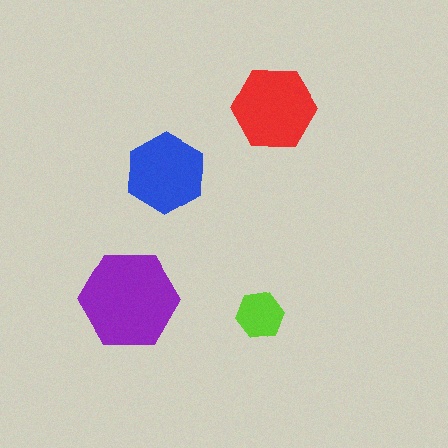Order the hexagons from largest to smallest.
the purple one, the red one, the blue one, the lime one.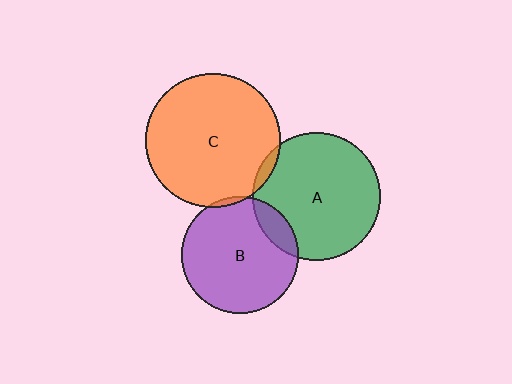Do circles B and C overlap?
Yes.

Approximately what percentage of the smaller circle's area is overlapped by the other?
Approximately 5%.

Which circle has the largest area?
Circle C (orange).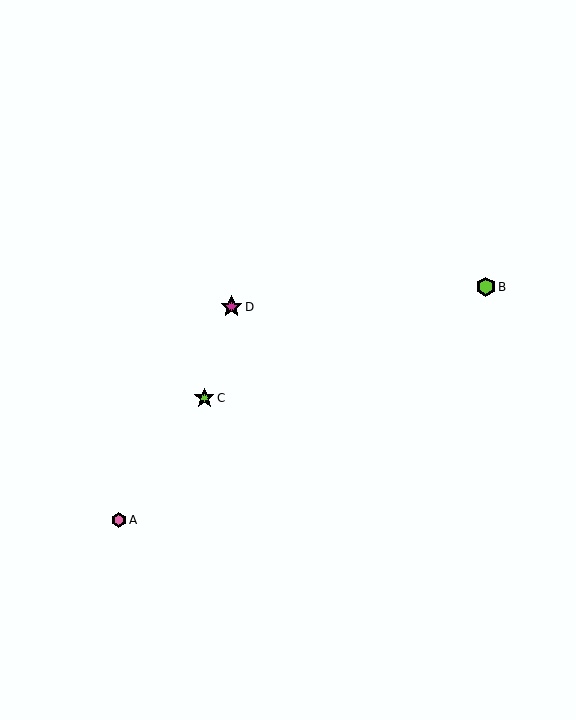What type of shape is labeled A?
Shape A is a pink hexagon.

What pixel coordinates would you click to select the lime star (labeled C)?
Click at (204, 398) to select the lime star C.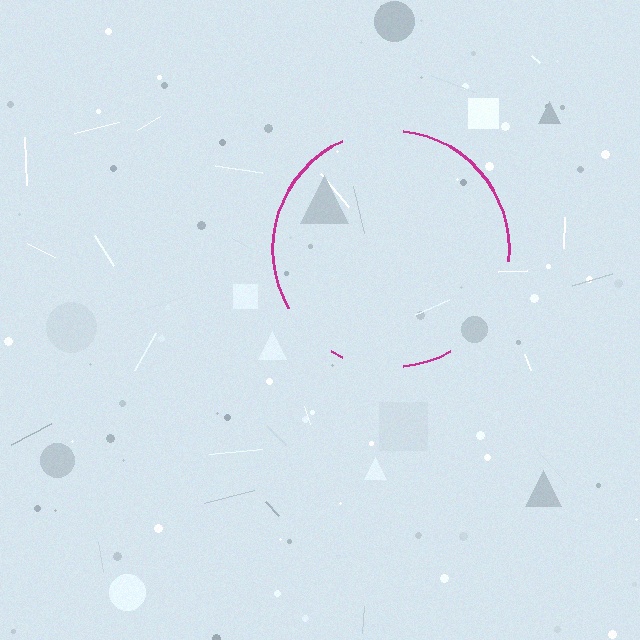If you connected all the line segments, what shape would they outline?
They would outline a circle.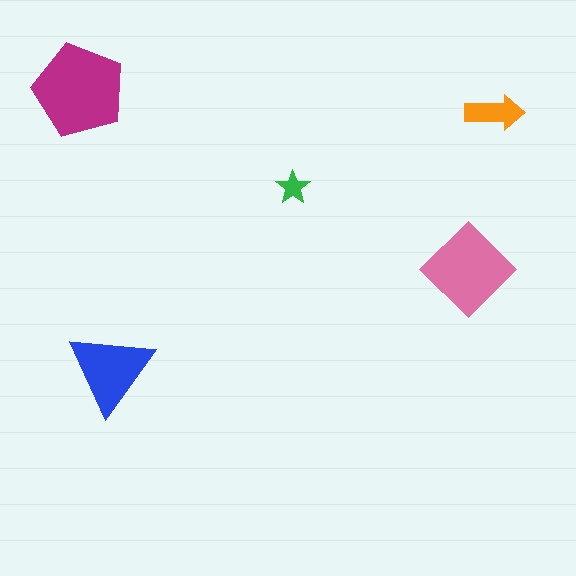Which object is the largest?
The magenta pentagon.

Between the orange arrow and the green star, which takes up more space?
The orange arrow.